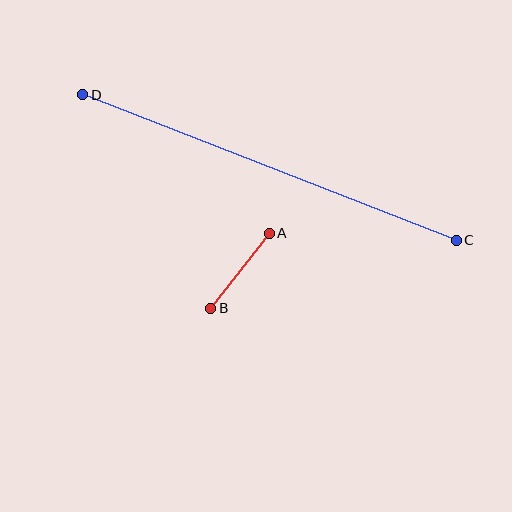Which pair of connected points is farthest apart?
Points C and D are farthest apart.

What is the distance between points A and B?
The distance is approximately 95 pixels.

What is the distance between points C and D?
The distance is approximately 401 pixels.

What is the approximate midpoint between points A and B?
The midpoint is at approximately (240, 271) pixels.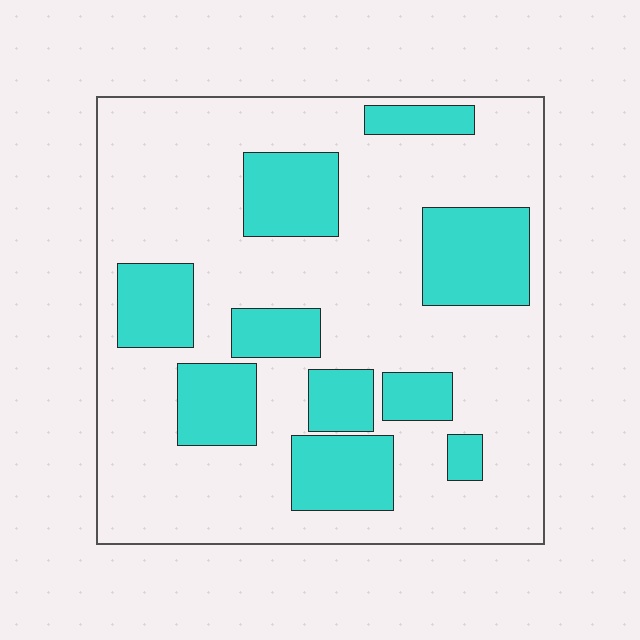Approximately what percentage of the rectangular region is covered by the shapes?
Approximately 30%.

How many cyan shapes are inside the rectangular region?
10.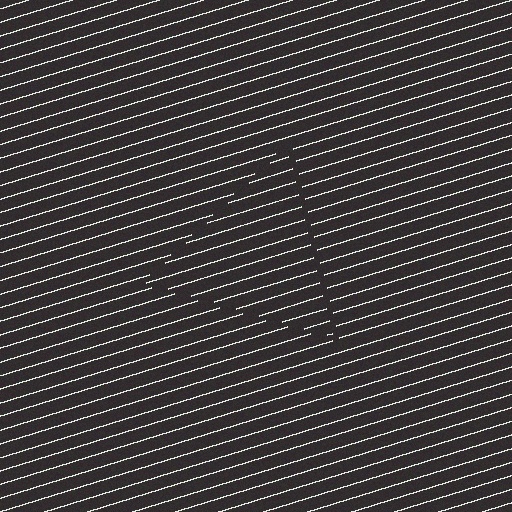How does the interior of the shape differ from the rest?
The interior of the shape contains the same grating, shifted by half a period — the contour is defined by the phase discontinuity where line-ends from the inner and outer gratings abut.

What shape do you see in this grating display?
An illusory triangle. The interior of the shape contains the same grating, shifted by half a period — the contour is defined by the phase discontinuity where line-ends from the inner and outer gratings abut.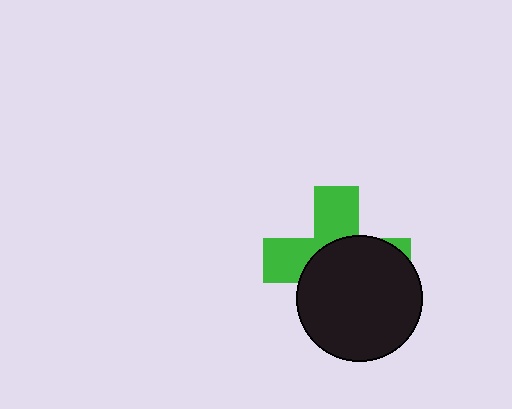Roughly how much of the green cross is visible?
A small part of it is visible (roughly 43%).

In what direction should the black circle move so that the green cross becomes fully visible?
The black circle should move down. That is the shortest direction to clear the overlap and leave the green cross fully visible.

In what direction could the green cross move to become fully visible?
The green cross could move up. That would shift it out from behind the black circle entirely.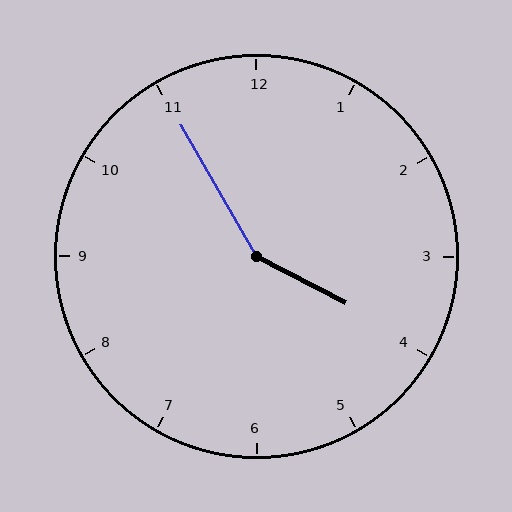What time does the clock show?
3:55.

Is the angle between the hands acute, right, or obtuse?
It is obtuse.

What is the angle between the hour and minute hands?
Approximately 148 degrees.